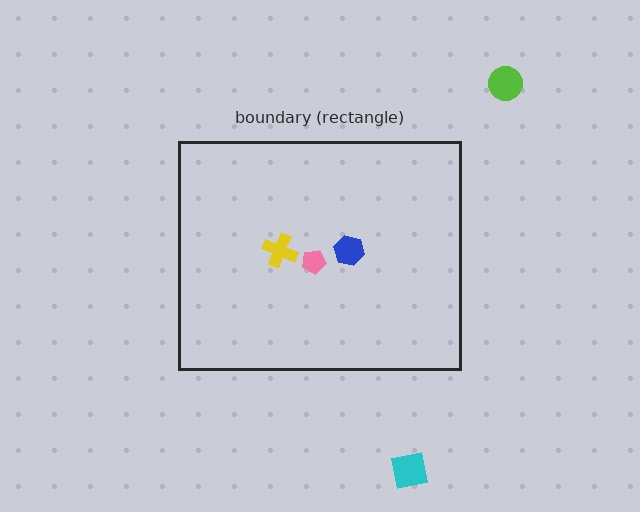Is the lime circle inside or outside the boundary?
Outside.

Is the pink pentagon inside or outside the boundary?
Inside.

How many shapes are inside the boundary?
3 inside, 2 outside.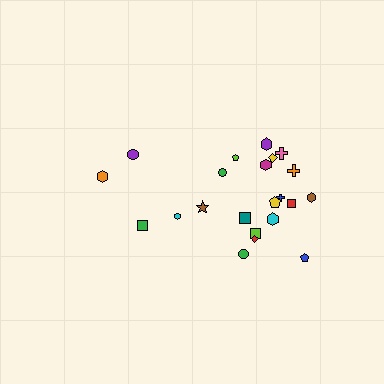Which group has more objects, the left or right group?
The right group.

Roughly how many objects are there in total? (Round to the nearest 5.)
Roughly 20 objects in total.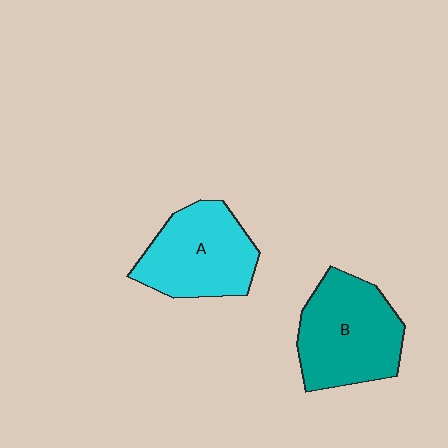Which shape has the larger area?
Shape B (teal).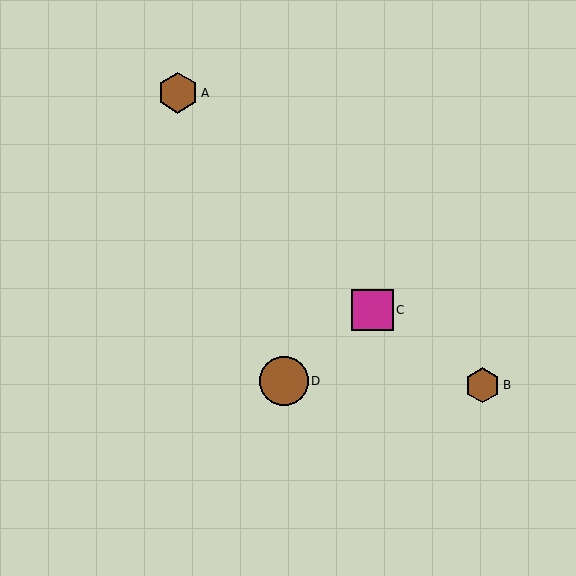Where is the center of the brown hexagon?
The center of the brown hexagon is at (482, 385).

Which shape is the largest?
The brown circle (labeled D) is the largest.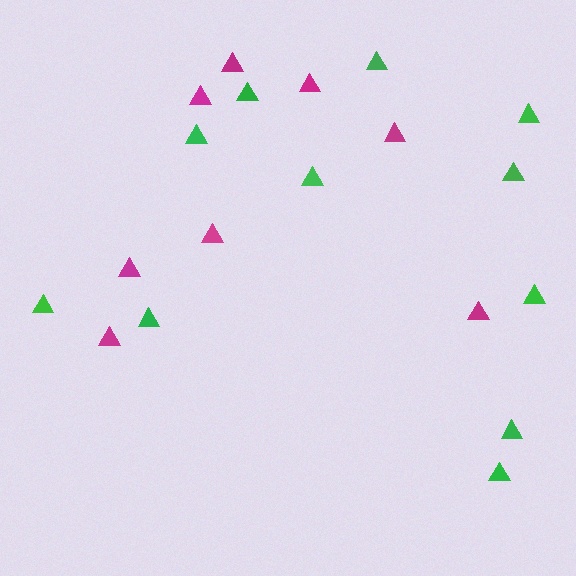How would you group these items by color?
There are 2 groups: one group of green triangles (11) and one group of magenta triangles (8).